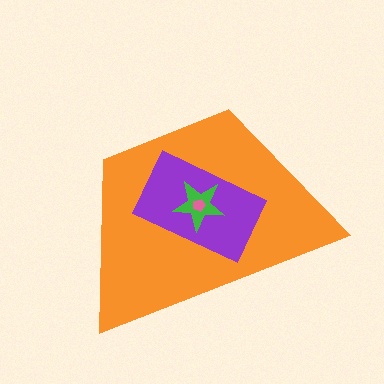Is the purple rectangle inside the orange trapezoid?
Yes.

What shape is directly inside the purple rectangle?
The green star.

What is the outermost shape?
The orange trapezoid.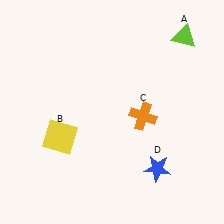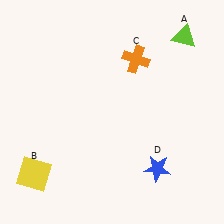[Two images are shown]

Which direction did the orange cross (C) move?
The orange cross (C) moved up.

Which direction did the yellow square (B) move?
The yellow square (B) moved down.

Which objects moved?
The objects that moved are: the yellow square (B), the orange cross (C).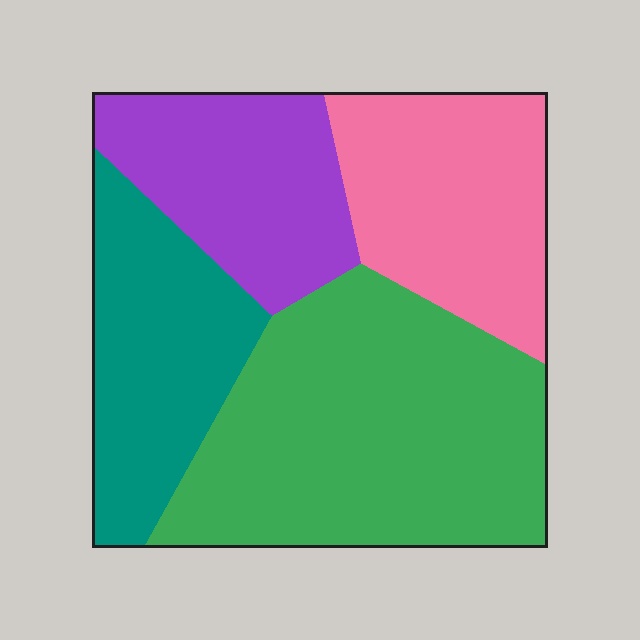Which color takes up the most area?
Green, at roughly 40%.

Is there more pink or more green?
Green.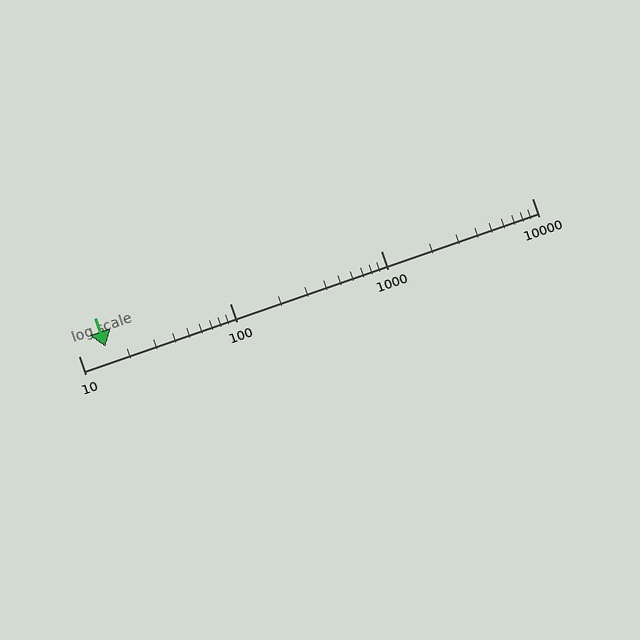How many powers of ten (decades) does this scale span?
The scale spans 3 decades, from 10 to 10000.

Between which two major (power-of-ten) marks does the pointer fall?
The pointer is between 10 and 100.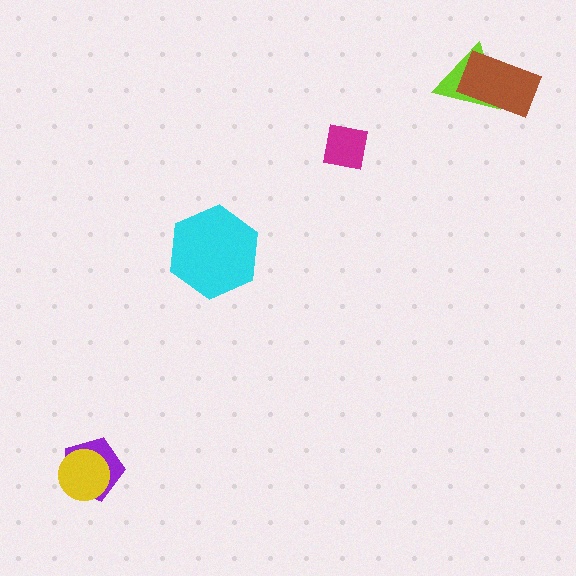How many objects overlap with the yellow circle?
1 object overlaps with the yellow circle.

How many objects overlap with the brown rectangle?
1 object overlaps with the brown rectangle.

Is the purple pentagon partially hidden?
Yes, it is partially covered by another shape.